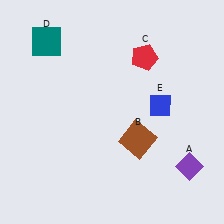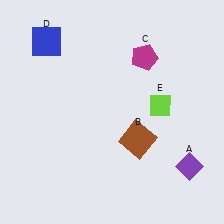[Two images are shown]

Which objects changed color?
C changed from red to magenta. D changed from teal to blue. E changed from blue to lime.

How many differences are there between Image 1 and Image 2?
There are 3 differences between the two images.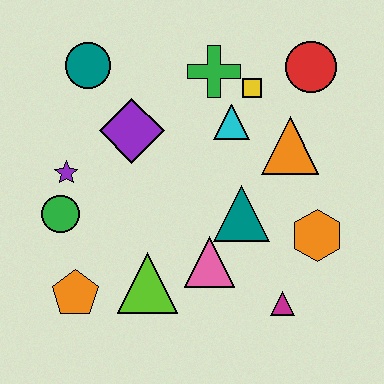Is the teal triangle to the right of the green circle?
Yes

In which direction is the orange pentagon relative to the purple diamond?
The orange pentagon is below the purple diamond.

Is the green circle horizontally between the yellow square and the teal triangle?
No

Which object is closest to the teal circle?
The purple diamond is closest to the teal circle.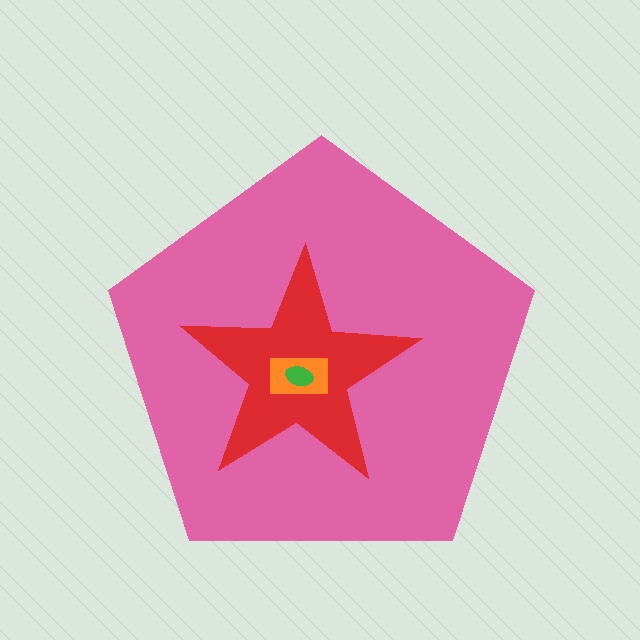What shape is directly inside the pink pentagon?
The red star.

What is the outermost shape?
The pink pentagon.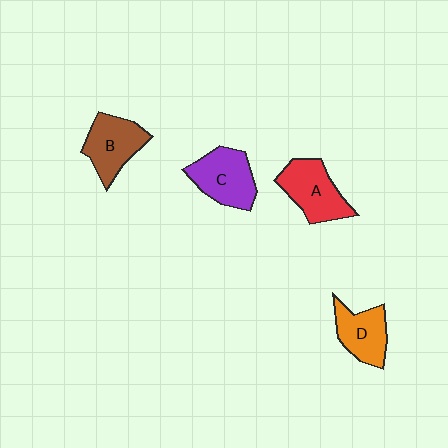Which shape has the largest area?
Shape C (purple).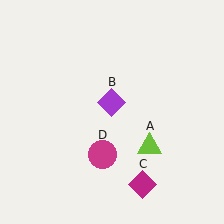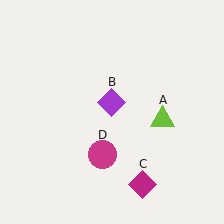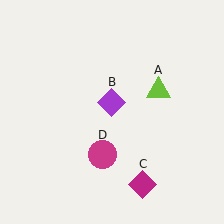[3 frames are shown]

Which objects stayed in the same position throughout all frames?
Purple diamond (object B) and magenta diamond (object C) and magenta circle (object D) remained stationary.